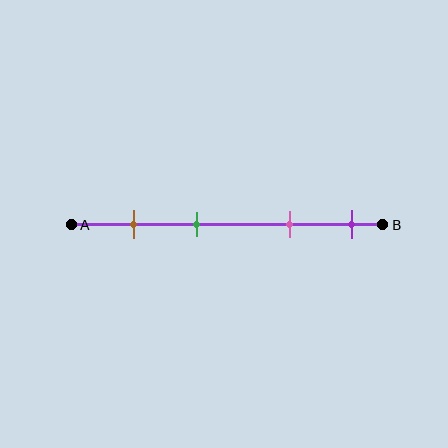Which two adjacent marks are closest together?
The brown and green marks are the closest adjacent pair.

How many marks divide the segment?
There are 4 marks dividing the segment.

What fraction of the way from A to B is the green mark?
The green mark is approximately 40% (0.4) of the way from A to B.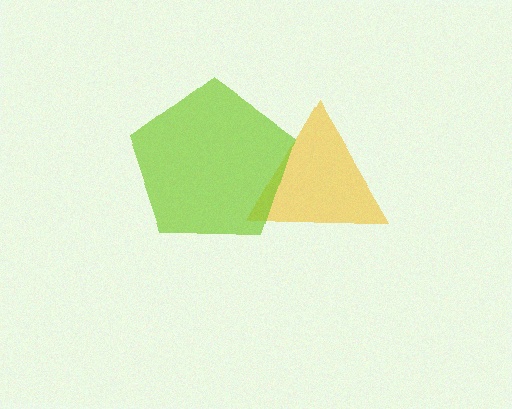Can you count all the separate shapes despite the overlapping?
Yes, there are 2 separate shapes.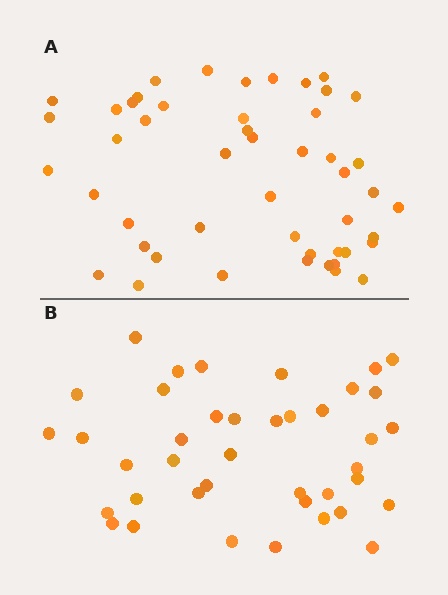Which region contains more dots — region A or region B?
Region A (the top region) has more dots.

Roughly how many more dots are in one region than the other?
Region A has roughly 8 or so more dots than region B.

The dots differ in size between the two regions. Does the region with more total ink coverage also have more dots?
No. Region B has more total ink coverage because its dots are larger, but region A actually contains more individual dots. Total area can be misleading — the number of items is what matters here.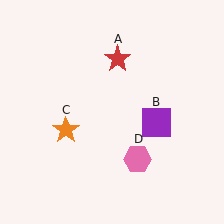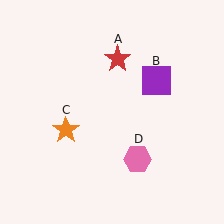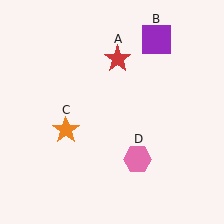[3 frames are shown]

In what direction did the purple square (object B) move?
The purple square (object B) moved up.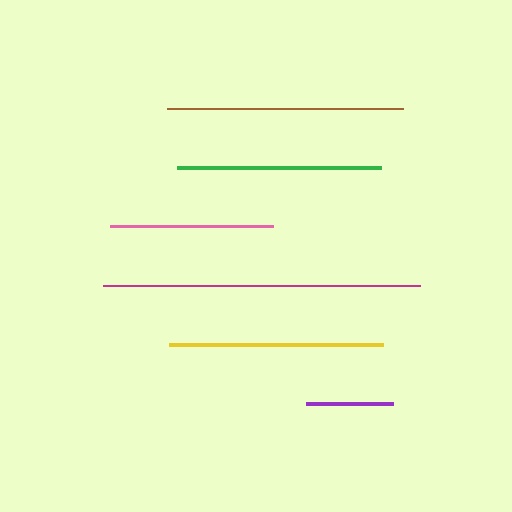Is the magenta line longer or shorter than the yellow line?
The magenta line is longer than the yellow line.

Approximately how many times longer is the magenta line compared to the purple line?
The magenta line is approximately 3.6 times the length of the purple line.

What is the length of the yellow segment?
The yellow segment is approximately 214 pixels long.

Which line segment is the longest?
The magenta line is the longest at approximately 316 pixels.